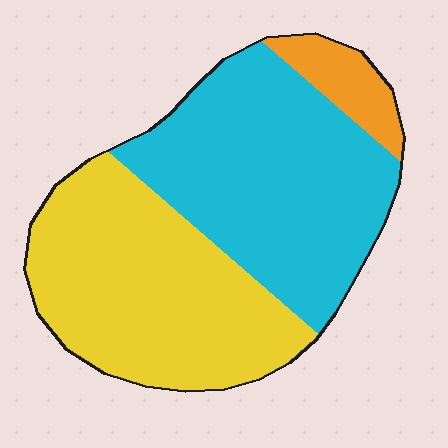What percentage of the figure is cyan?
Cyan takes up between a third and a half of the figure.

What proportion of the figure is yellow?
Yellow covers 45% of the figure.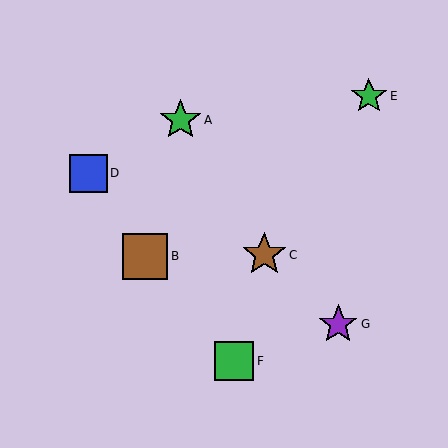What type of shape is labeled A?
Shape A is a green star.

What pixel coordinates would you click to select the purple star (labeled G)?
Click at (338, 324) to select the purple star G.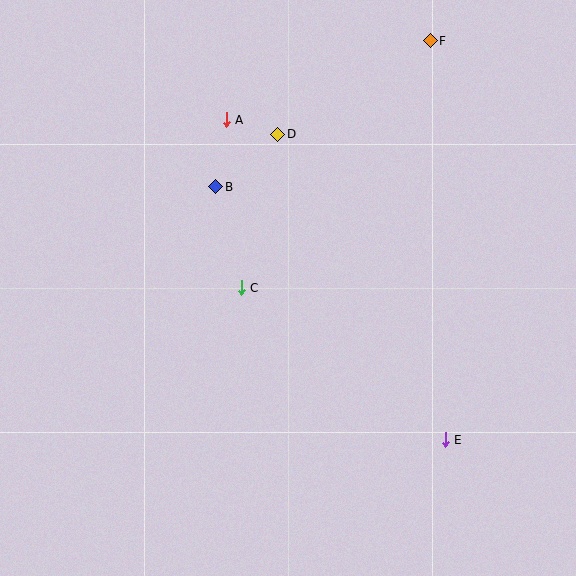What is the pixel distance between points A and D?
The distance between A and D is 54 pixels.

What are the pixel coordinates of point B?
Point B is at (216, 187).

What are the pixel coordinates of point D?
Point D is at (278, 134).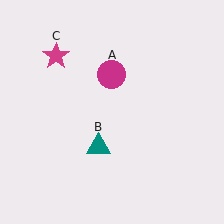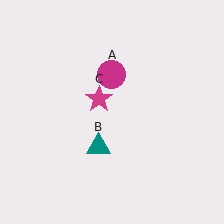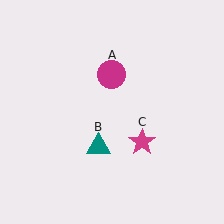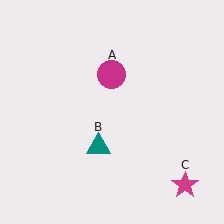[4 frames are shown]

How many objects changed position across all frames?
1 object changed position: magenta star (object C).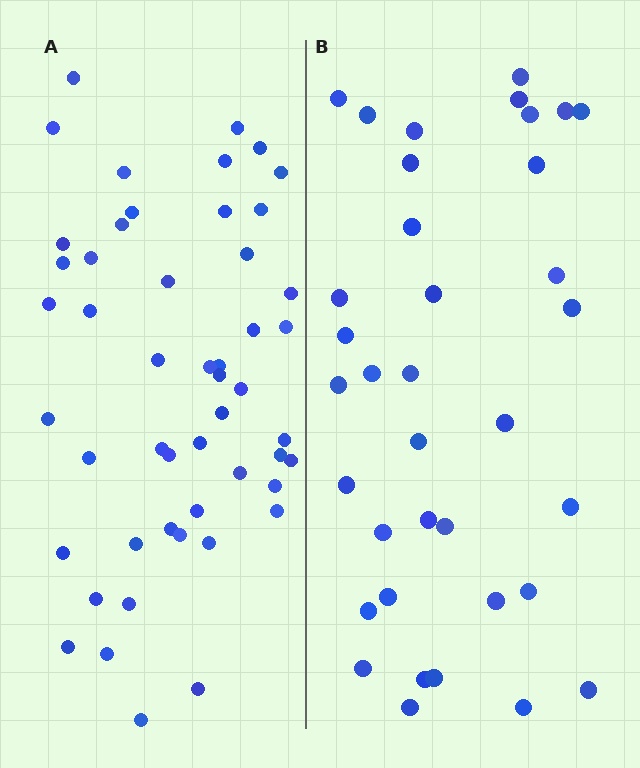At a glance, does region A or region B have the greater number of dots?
Region A (the left region) has more dots.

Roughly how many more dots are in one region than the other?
Region A has approximately 15 more dots than region B.